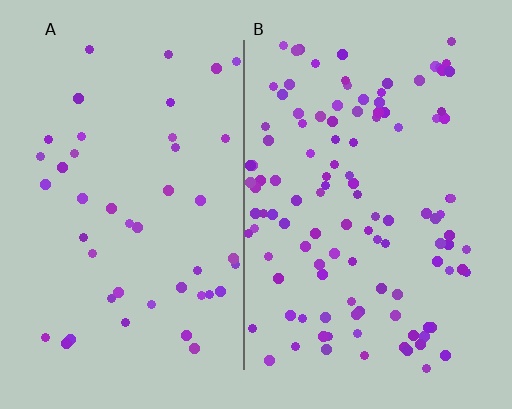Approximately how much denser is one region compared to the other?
Approximately 2.5× — region B over region A.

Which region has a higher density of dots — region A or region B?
B (the right).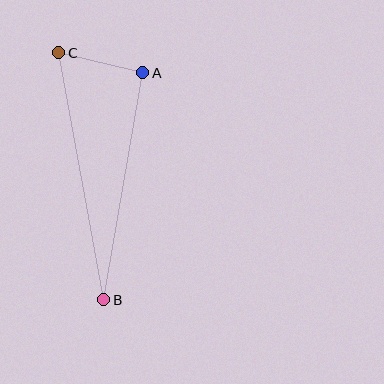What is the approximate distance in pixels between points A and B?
The distance between A and B is approximately 230 pixels.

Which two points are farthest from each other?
Points B and C are farthest from each other.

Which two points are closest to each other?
Points A and C are closest to each other.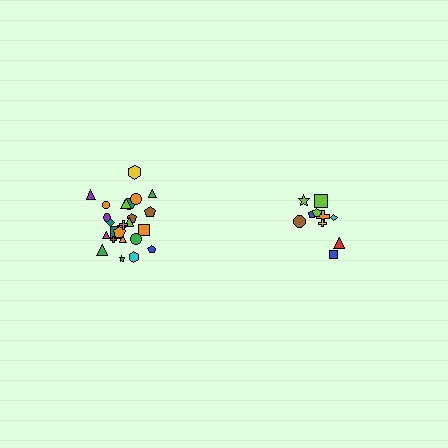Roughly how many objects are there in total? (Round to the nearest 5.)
Roughly 35 objects in total.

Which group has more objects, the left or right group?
The left group.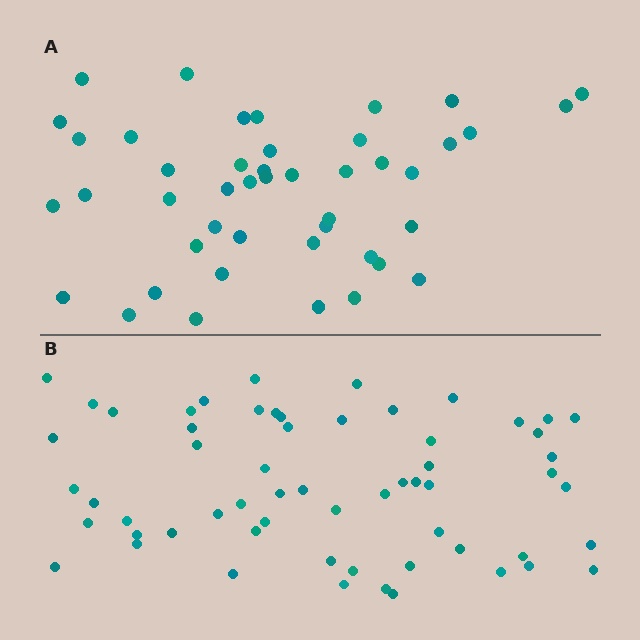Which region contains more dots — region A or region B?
Region B (the bottom region) has more dots.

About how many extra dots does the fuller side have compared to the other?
Region B has approximately 15 more dots than region A.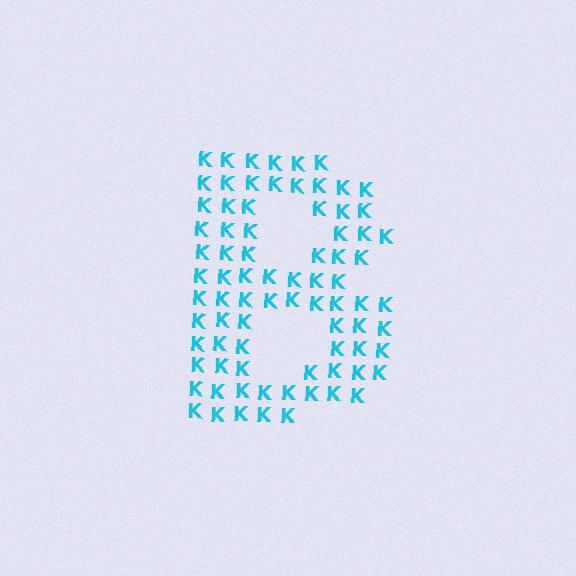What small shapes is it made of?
It is made of small letter K's.